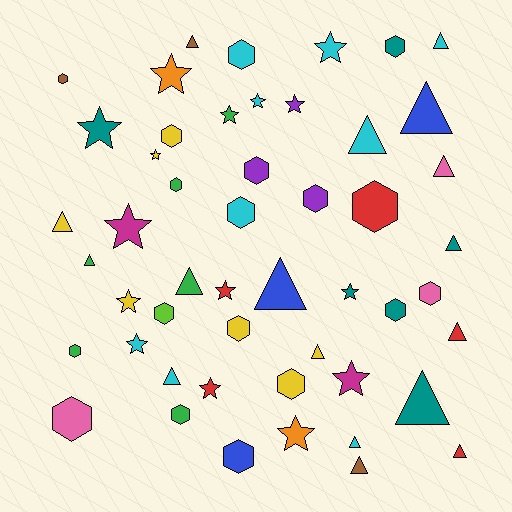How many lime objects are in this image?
There is 1 lime object.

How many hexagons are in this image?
There are 18 hexagons.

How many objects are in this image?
There are 50 objects.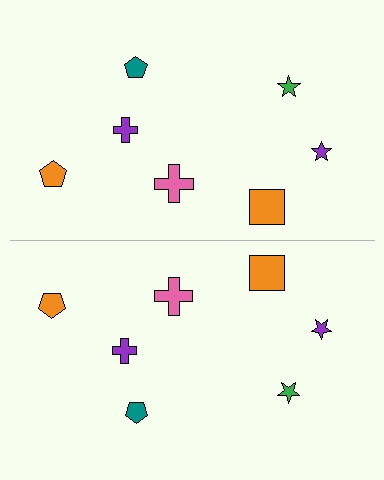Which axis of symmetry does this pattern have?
The pattern has a horizontal axis of symmetry running through the center of the image.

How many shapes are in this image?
There are 14 shapes in this image.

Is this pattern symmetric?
Yes, this pattern has bilateral (reflection) symmetry.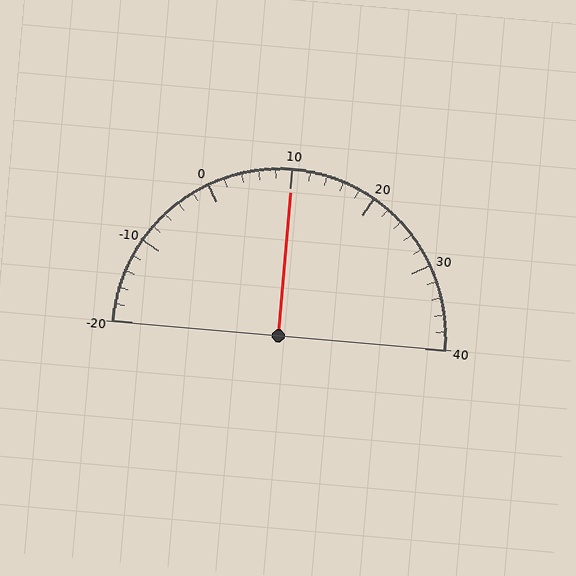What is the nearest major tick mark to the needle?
The nearest major tick mark is 10.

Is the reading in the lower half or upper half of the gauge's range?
The reading is in the upper half of the range (-20 to 40).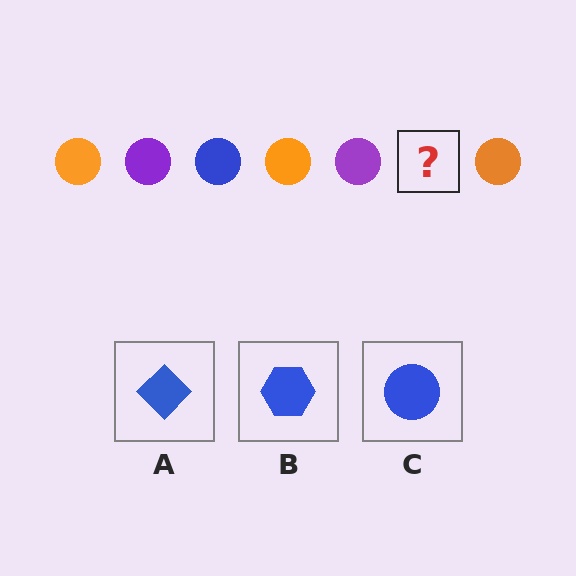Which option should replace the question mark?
Option C.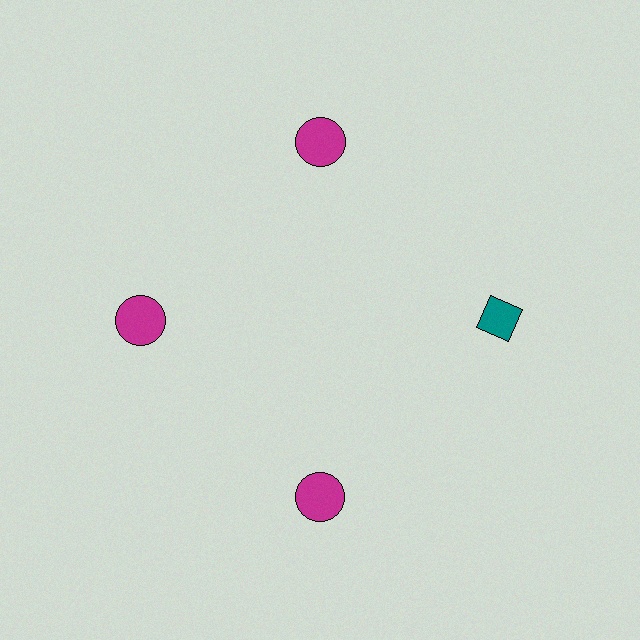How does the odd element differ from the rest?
It differs in both color (teal instead of magenta) and shape (diamond instead of circle).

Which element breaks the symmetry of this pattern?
The teal diamond at roughly the 3 o'clock position breaks the symmetry. All other shapes are magenta circles.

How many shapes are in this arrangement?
There are 4 shapes arranged in a ring pattern.